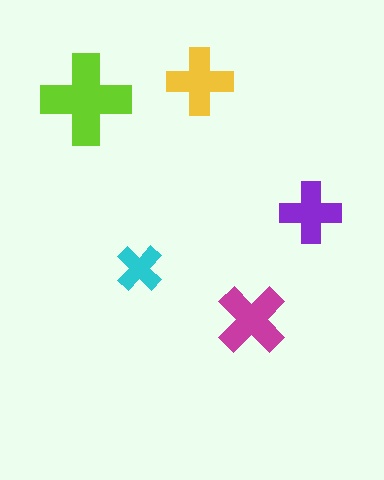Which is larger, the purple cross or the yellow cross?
The yellow one.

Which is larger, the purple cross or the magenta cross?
The magenta one.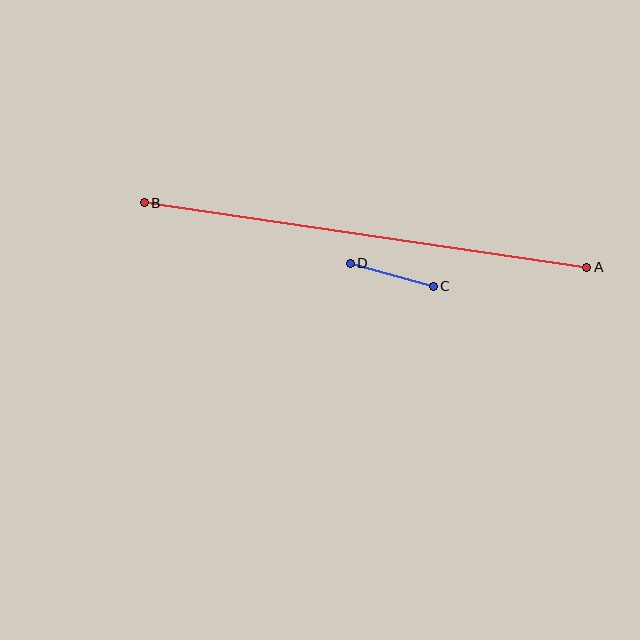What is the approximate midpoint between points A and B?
The midpoint is at approximately (366, 235) pixels.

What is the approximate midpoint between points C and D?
The midpoint is at approximately (392, 275) pixels.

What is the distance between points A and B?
The distance is approximately 447 pixels.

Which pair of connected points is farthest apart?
Points A and B are farthest apart.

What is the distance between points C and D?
The distance is approximately 86 pixels.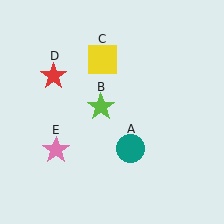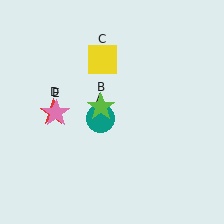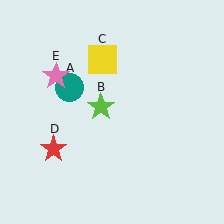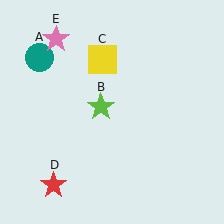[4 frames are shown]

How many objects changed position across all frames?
3 objects changed position: teal circle (object A), red star (object D), pink star (object E).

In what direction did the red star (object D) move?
The red star (object D) moved down.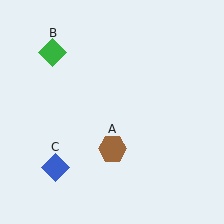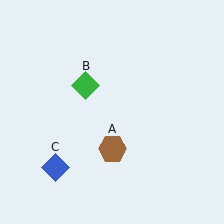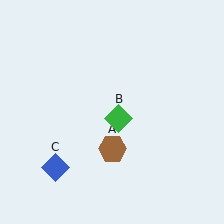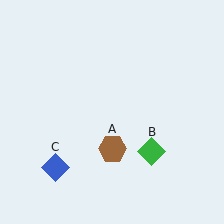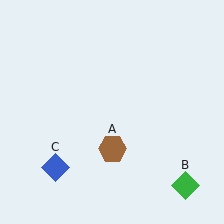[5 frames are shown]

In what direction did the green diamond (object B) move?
The green diamond (object B) moved down and to the right.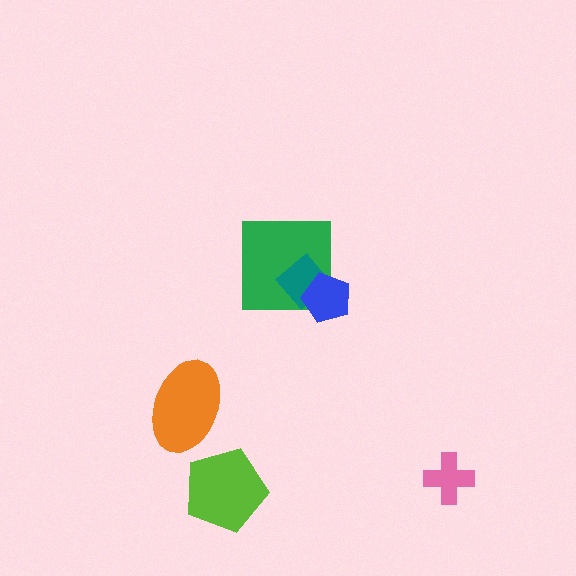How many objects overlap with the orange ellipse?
0 objects overlap with the orange ellipse.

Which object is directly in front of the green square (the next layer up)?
The teal diamond is directly in front of the green square.